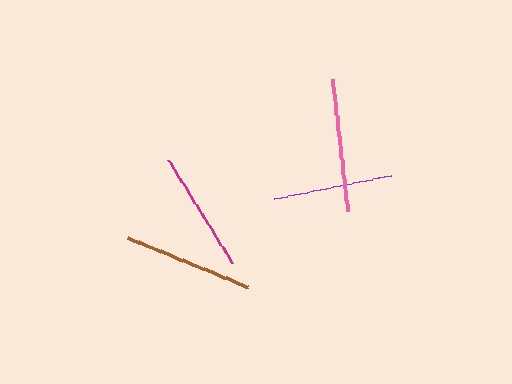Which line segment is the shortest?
The purple line is the shortest at approximately 119 pixels.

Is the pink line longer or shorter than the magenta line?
The pink line is longer than the magenta line.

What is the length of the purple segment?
The purple segment is approximately 119 pixels long.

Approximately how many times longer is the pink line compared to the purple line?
The pink line is approximately 1.1 times the length of the purple line.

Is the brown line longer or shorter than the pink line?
The pink line is longer than the brown line.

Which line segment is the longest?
The pink line is the longest at approximately 132 pixels.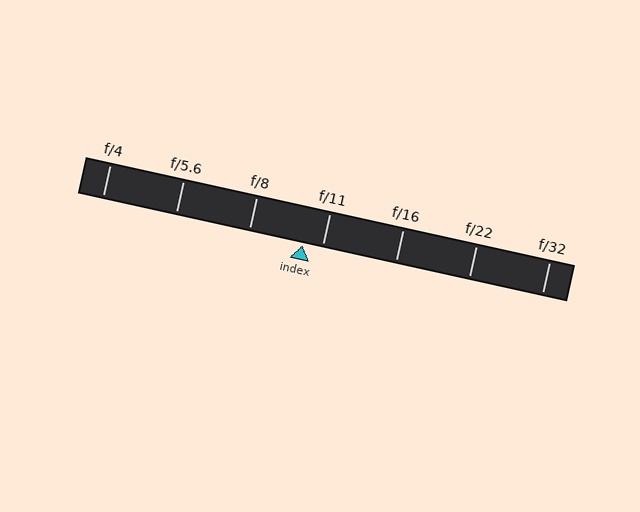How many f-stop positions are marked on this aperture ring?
There are 7 f-stop positions marked.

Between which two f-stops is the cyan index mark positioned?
The index mark is between f/8 and f/11.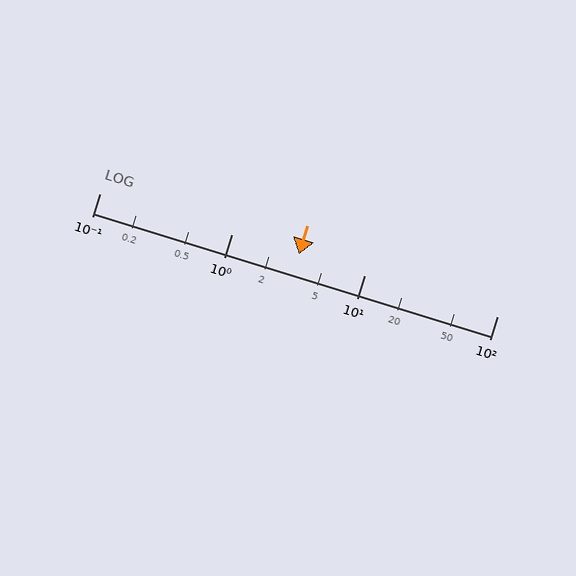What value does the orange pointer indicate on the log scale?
The pointer indicates approximately 3.2.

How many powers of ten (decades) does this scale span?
The scale spans 3 decades, from 0.1 to 100.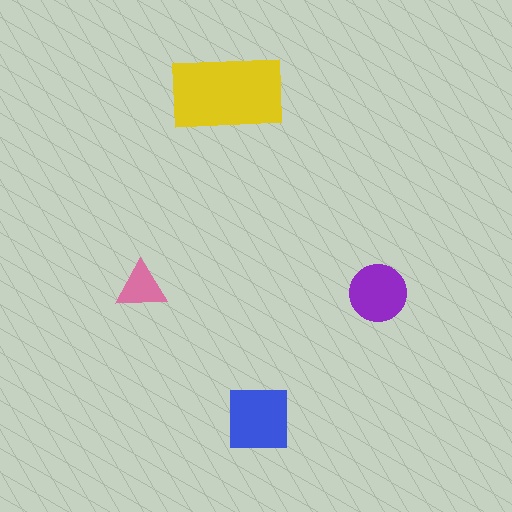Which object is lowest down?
The blue square is bottommost.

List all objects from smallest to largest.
The pink triangle, the purple circle, the blue square, the yellow rectangle.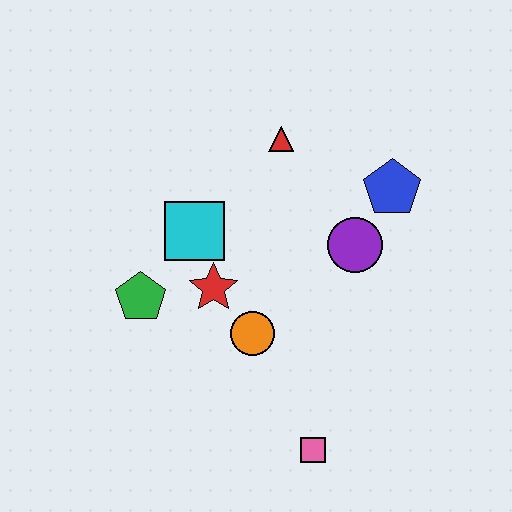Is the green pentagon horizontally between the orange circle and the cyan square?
No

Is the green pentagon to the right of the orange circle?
No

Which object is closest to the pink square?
The orange circle is closest to the pink square.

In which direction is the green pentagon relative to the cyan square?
The green pentagon is below the cyan square.